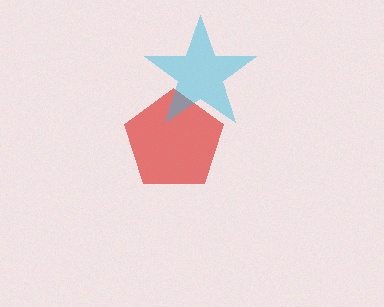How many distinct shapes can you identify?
There are 2 distinct shapes: a red pentagon, a cyan star.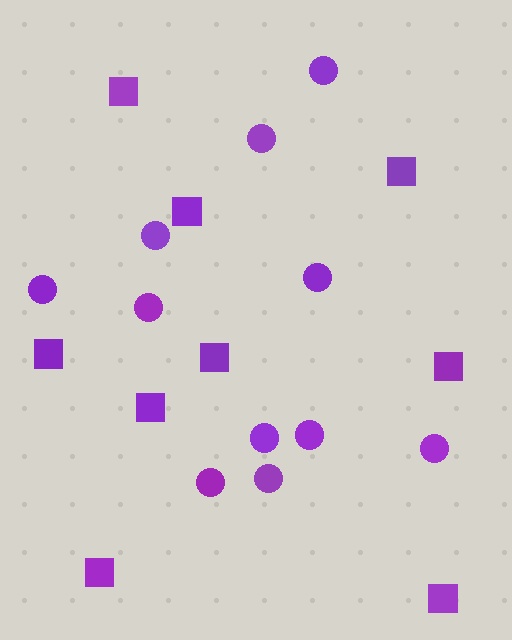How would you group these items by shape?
There are 2 groups: one group of squares (9) and one group of circles (11).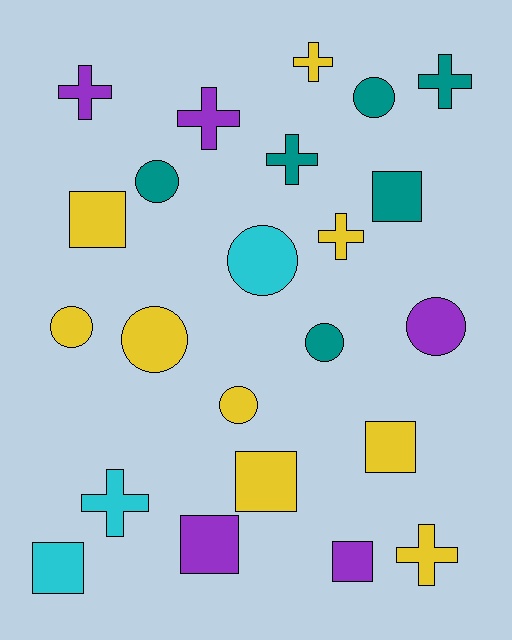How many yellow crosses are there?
There are 3 yellow crosses.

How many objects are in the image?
There are 23 objects.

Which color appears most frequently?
Yellow, with 9 objects.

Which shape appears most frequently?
Circle, with 8 objects.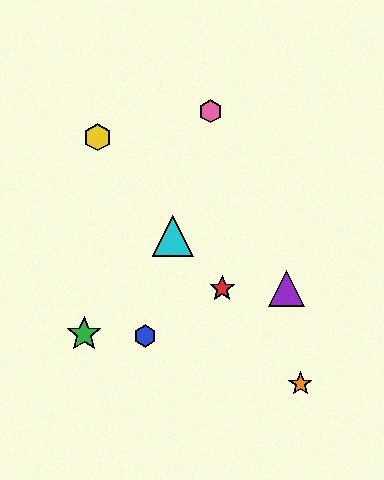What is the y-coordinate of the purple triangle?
The purple triangle is at y≈289.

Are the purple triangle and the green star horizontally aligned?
No, the purple triangle is at y≈289 and the green star is at y≈334.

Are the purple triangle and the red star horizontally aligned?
Yes, both are at y≈289.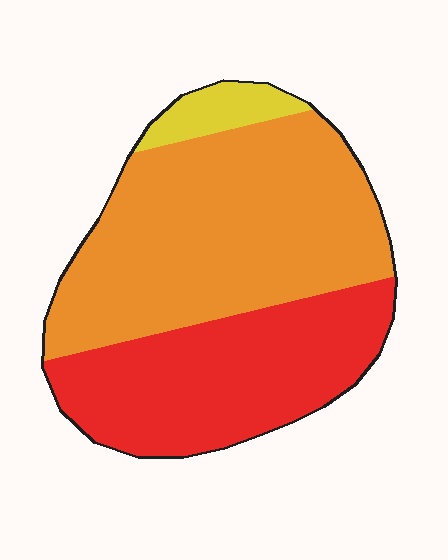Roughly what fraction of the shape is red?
Red takes up between a third and a half of the shape.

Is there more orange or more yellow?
Orange.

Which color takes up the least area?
Yellow, at roughly 5%.